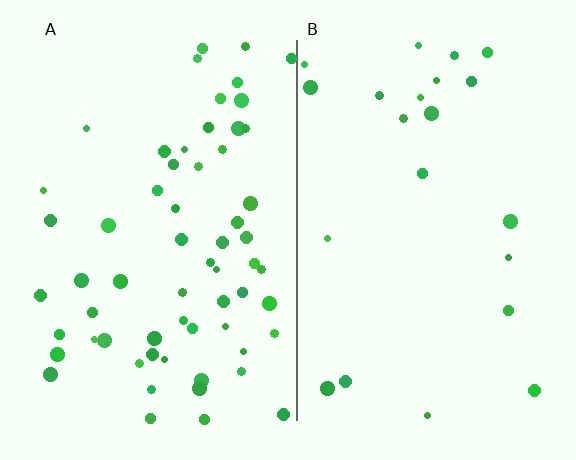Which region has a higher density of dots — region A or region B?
A (the left).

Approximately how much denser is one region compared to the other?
Approximately 2.7× — region A over region B.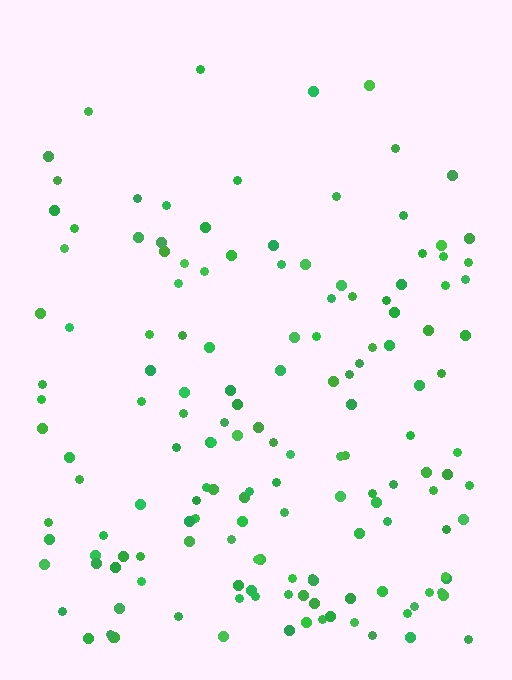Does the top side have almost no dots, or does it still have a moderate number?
Still a moderate number, just noticeably fewer than the bottom.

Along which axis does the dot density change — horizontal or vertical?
Vertical.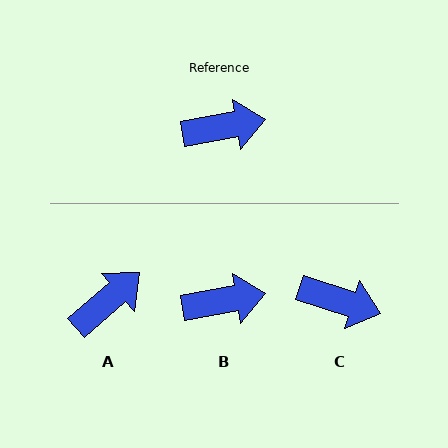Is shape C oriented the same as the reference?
No, it is off by about 28 degrees.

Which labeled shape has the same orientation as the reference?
B.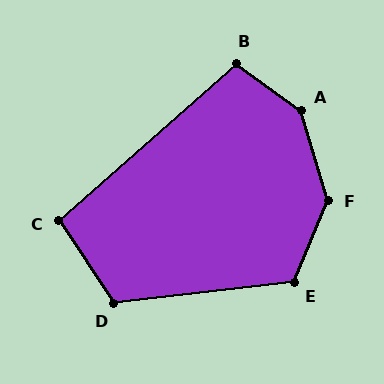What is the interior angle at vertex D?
Approximately 117 degrees (obtuse).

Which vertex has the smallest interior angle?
C, at approximately 98 degrees.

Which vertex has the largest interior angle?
A, at approximately 143 degrees.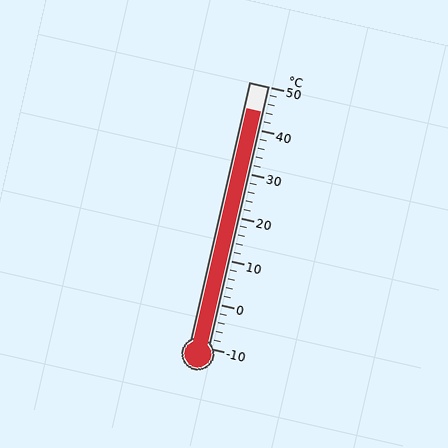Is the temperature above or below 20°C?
The temperature is above 20°C.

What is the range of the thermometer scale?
The thermometer scale ranges from -10°C to 50°C.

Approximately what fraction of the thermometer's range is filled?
The thermometer is filled to approximately 90% of its range.